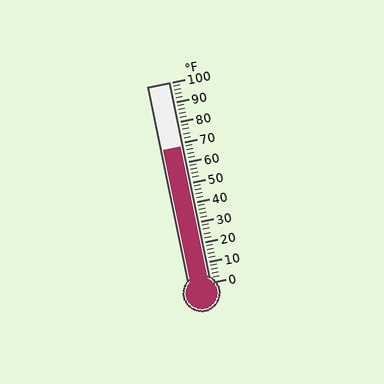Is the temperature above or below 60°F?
The temperature is above 60°F.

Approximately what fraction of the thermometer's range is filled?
The thermometer is filled to approximately 70% of its range.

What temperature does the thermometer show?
The thermometer shows approximately 68°F.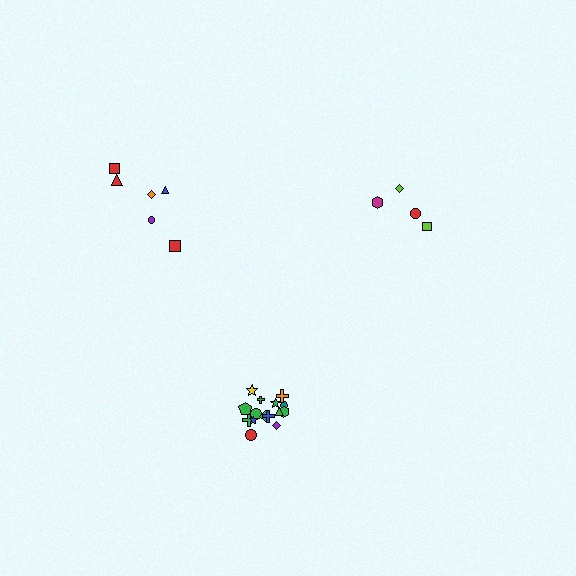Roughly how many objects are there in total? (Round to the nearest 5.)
Roughly 25 objects in total.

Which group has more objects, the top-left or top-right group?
The top-left group.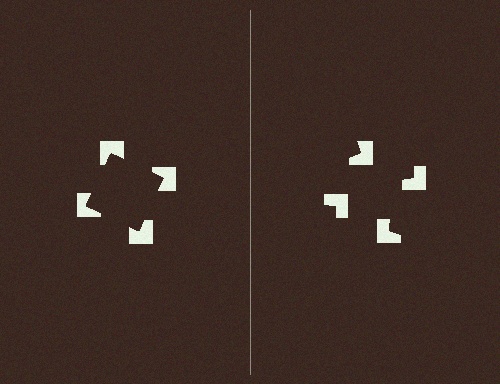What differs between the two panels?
The notched squares are positioned identically on both sides; only the wedge orientations differ. On the left they align to a square; on the right they are misaligned.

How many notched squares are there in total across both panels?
8 — 4 on each side.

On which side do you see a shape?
An illusory square appears on the left side. On the right side the wedge cuts are rotated, so no coherent shape forms.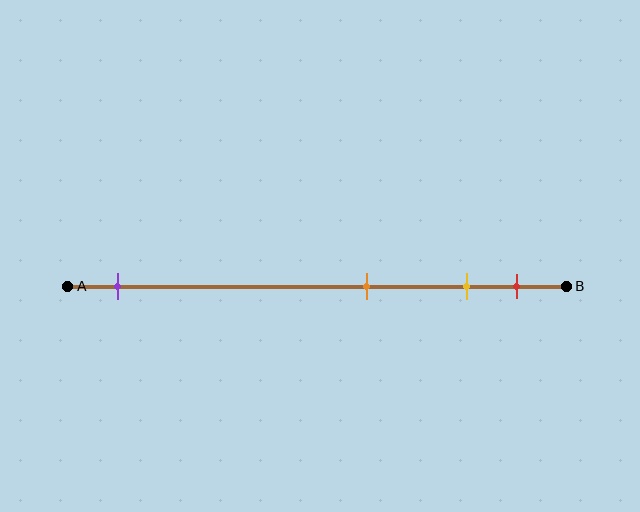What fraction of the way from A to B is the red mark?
The red mark is approximately 90% (0.9) of the way from A to B.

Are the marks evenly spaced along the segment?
No, the marks are not evenly spaced.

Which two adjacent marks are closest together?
The yellow and red marks are the closest adjacent pair.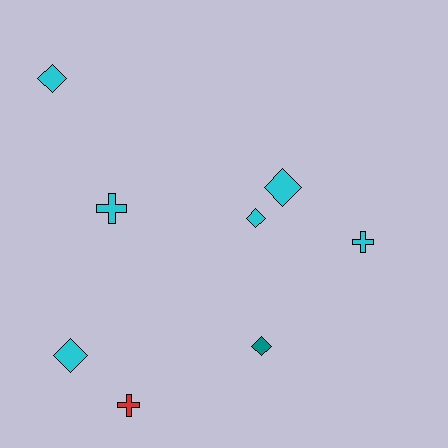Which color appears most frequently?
Cyan, with 6 objects.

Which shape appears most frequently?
Diamond, with 5 objects.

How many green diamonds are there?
There are no green diamonds.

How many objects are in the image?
There are 8 objects.